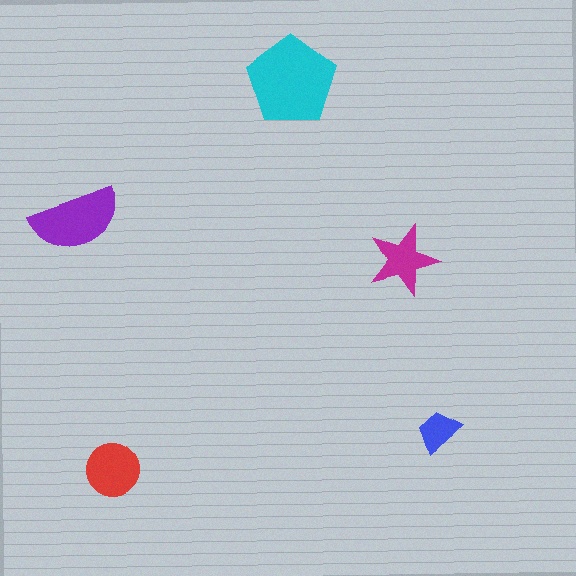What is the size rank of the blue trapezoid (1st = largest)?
5th.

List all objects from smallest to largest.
The blue trapezoid, the magenta star, the red circle, the purple semicircle, the cyan pentagon.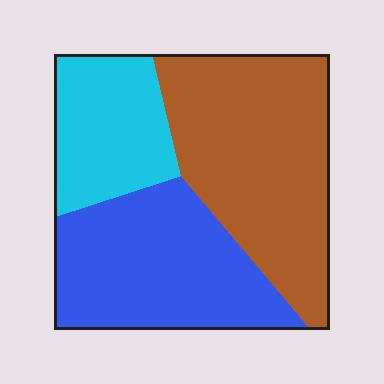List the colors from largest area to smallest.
From largest to smallest: brown, blue, cyan.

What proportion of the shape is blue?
Blue takes up about one third (1/3) of the shape.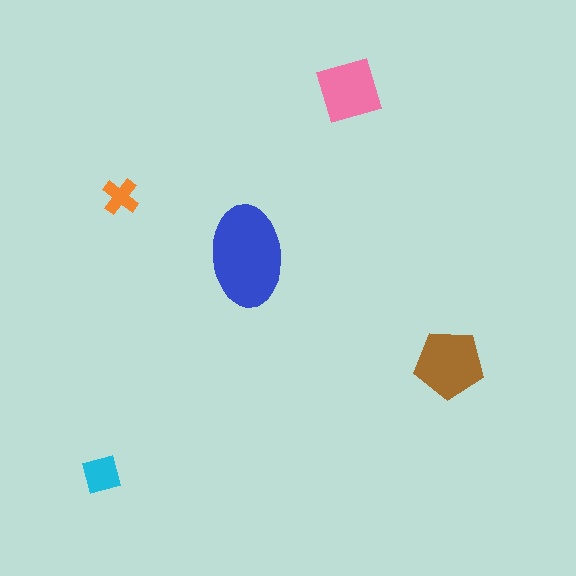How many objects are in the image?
There are 5 objects in the image.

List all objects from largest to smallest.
The blue ellipse, the brown pentagon, the pink diamond, the cyan square, the orange cross.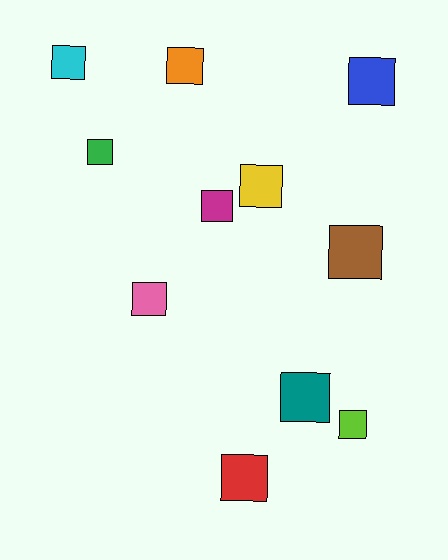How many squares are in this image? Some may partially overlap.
There are 11 squares.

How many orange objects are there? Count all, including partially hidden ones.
There is 1 orange object.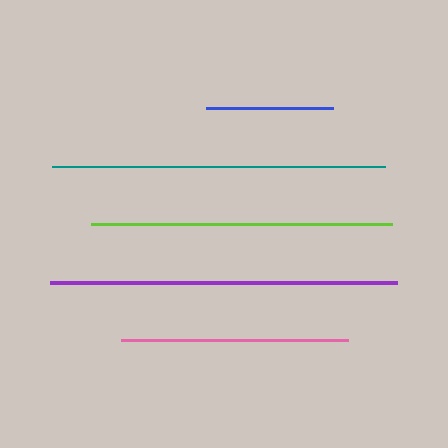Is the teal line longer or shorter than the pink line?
The teal line is longer than the pink line.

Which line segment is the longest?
The purple line is the longest at approximately 347 pixels.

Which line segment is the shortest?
The blue line is the shortest at approximately 128 pixels.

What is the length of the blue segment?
The blue segment is approximately 128 pixels long.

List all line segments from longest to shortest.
From longest to shortest: purple, teal, lime, pink, blue.